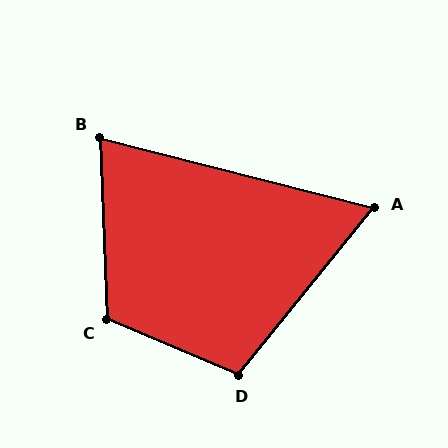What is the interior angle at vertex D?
Approximately 106 degrees (obtuse).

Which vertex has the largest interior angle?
C, at approximately 115 degrees.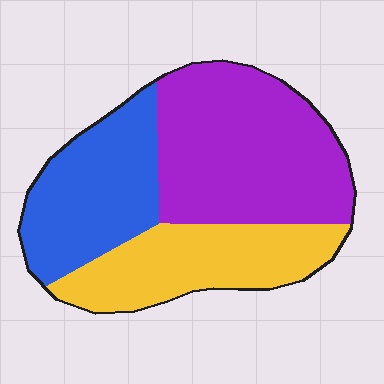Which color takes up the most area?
Purple, at roughly 45%.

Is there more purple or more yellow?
Purple.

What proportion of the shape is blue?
Blue takes up about one quarter (1/4) of the shape.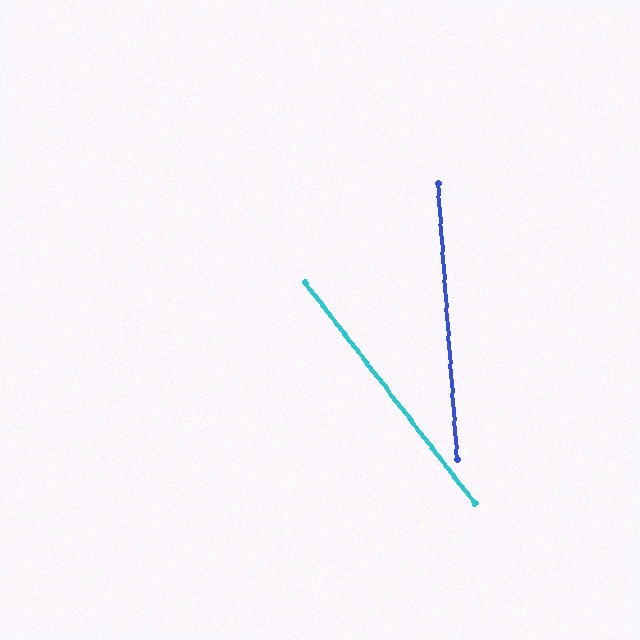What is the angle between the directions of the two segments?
Approximately 33 degrees.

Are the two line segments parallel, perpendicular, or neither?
Neither parallel nor perpendicular — they differ by about 33°.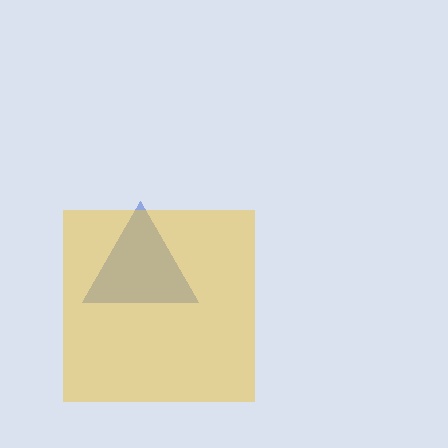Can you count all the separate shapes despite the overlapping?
Yes, there are 2 separate shapes.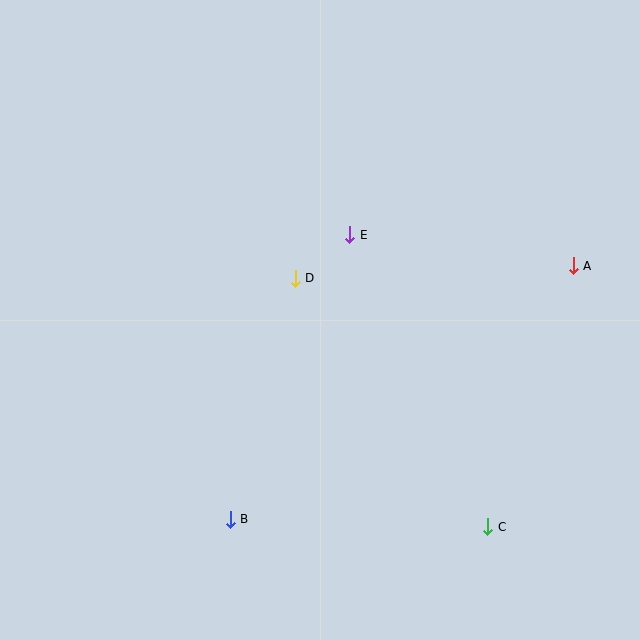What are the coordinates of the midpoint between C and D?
The midpoint between C and D is at (391, 403).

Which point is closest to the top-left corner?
Point D is closest to the top-left corner.